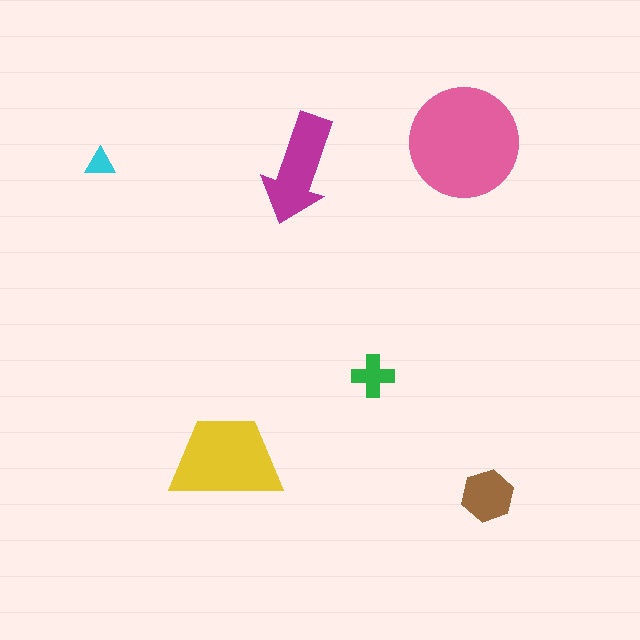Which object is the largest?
The pink circle.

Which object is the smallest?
The cyan triangle.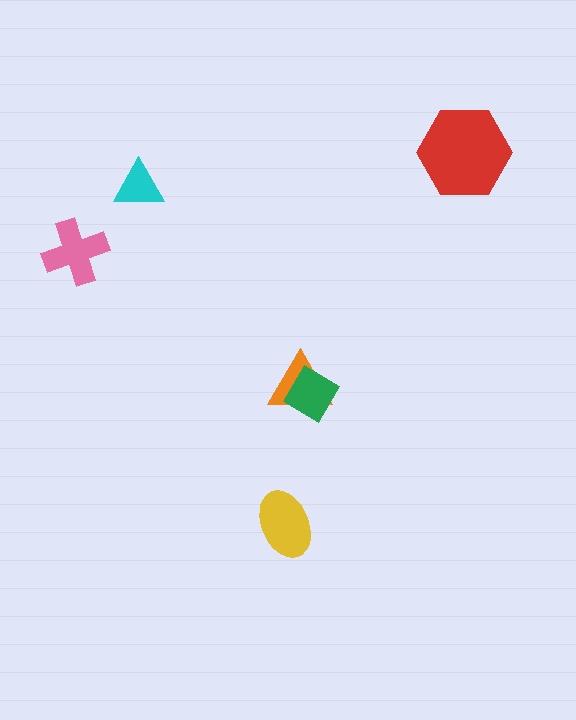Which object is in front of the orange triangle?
The green diamond is in front of the orange triangle.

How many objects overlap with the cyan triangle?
0 objects overlap with the cyan triangle.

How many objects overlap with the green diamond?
1 object overlaps with the green diamond.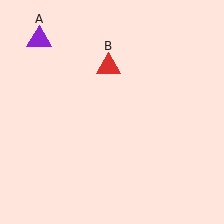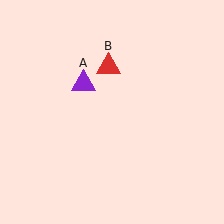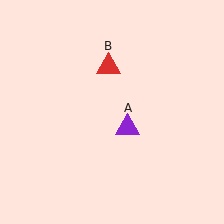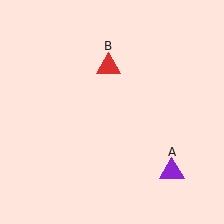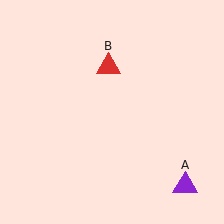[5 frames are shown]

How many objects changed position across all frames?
1 object changed position: purple triangle (object A).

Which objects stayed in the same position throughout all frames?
Red triangle (object B) remained stationary.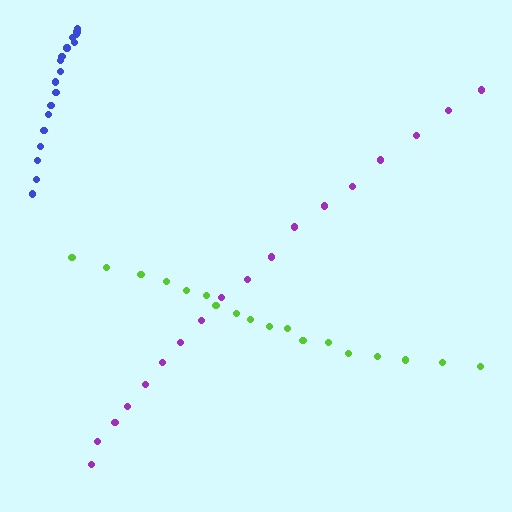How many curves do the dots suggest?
There are 3 distinct paths.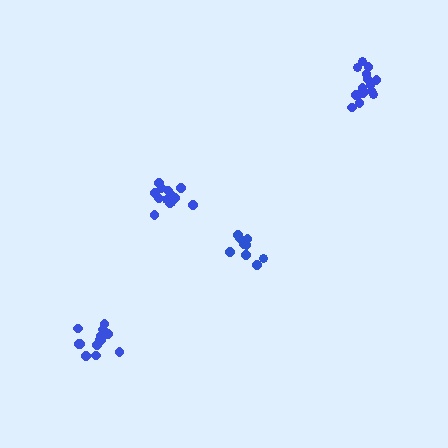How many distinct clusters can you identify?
There are 4 distinct clusters.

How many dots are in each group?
Group 1: 14 dots, Group 2: 9 dots, Group 3: 13 dots, Group 4: 15 dots (51 total).